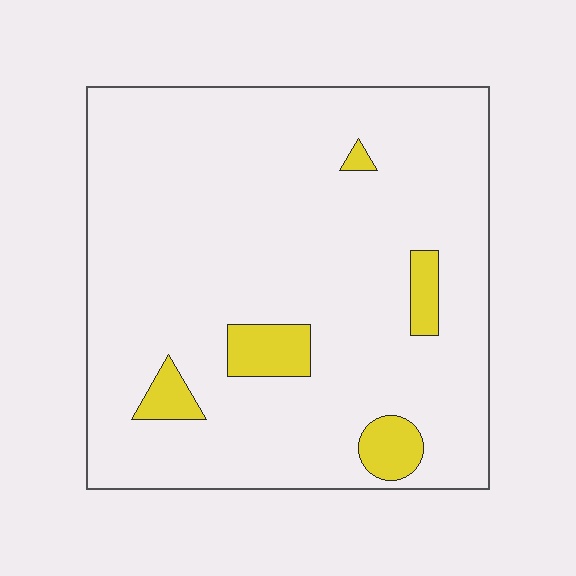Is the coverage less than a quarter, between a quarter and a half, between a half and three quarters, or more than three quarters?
Less than a quarter.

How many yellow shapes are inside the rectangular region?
5.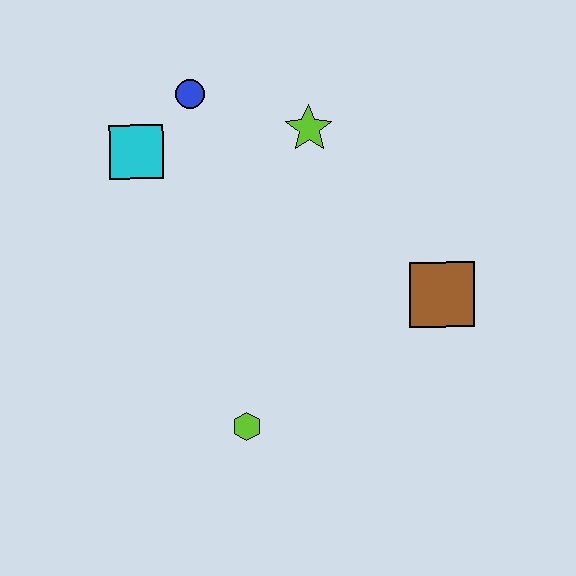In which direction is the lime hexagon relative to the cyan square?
The lime hexagon is below the cyan square.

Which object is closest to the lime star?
The blue circle is closest to the lime star.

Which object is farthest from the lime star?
The lime hexagon is farthest from the lime star.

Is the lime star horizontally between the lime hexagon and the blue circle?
No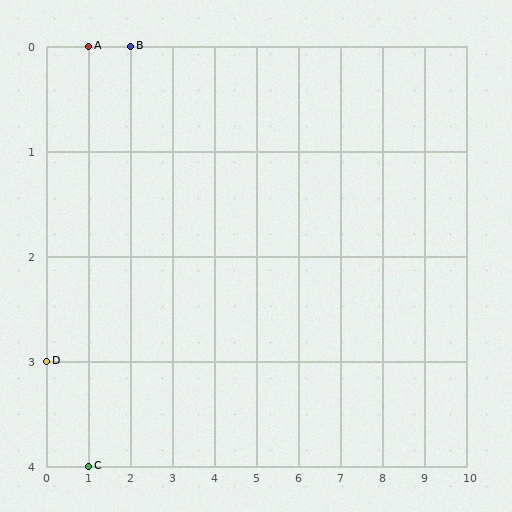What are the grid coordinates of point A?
Point A is at grid coordinates (1, 0).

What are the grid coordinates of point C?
Point C is at grid coordinates (1, 4).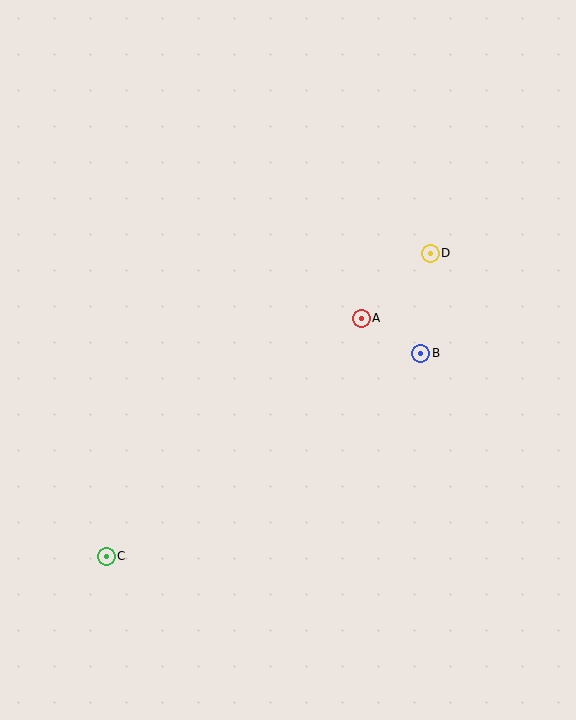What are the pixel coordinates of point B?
Point B is at (421, 353).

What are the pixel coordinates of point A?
Point A is at (361, 318).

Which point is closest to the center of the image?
Point A at (361, 318) is closest to the center.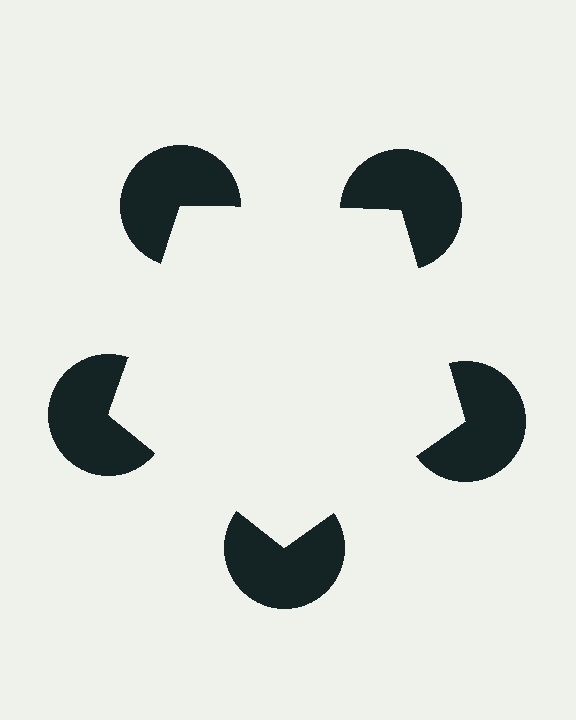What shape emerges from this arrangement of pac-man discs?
An illusory pentagon — its edges are inferred from the aligned wedge cuts in the pac-man discs, not physically drawn.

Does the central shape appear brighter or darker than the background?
It typically appears slightly brighter than the background, even though no actual brightness change is drawn.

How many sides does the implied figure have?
5 sides.